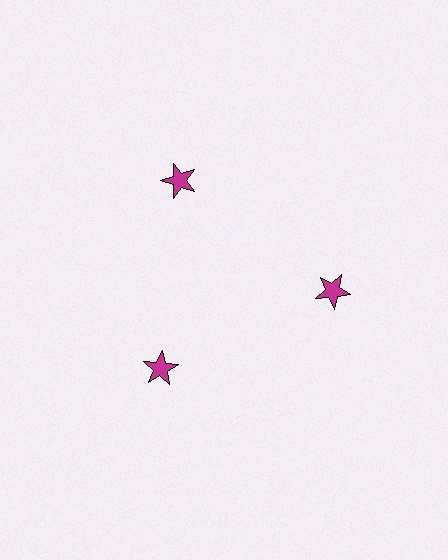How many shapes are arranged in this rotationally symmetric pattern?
There are 3 shapes, arranged in 3 groups of 1.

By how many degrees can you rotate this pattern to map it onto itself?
The pattern maps onto itself every 120 degrees of rotation.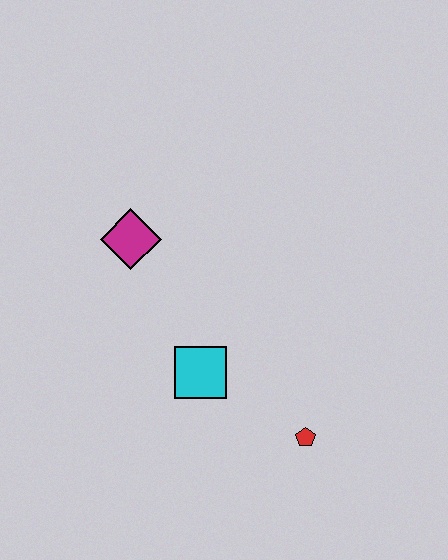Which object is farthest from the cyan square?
The magenta diamond is farthest from the cyan square.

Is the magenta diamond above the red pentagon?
Yes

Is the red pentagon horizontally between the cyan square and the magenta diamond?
No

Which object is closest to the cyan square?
The red pentagon is closest to the cyan square.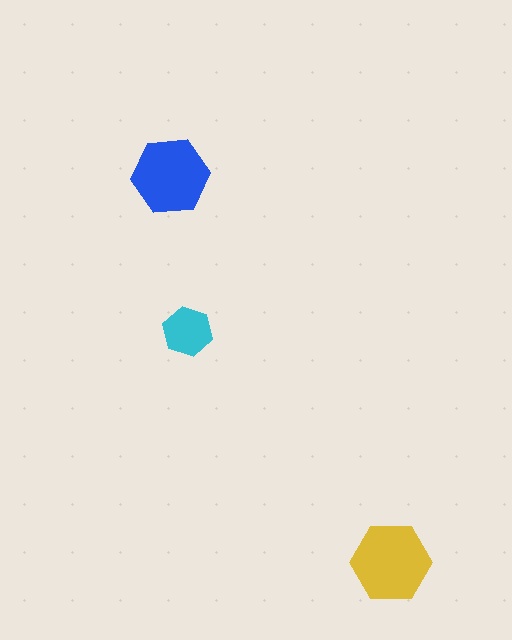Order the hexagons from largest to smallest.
the yellow one, the blue one, the cyan one.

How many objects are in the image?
There are 3 objects in the image.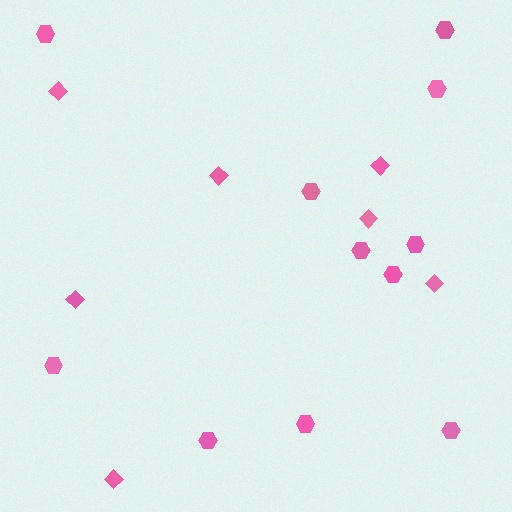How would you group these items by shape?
There are 2 groups: one group of hexagons (11) and one group of diamonds (7).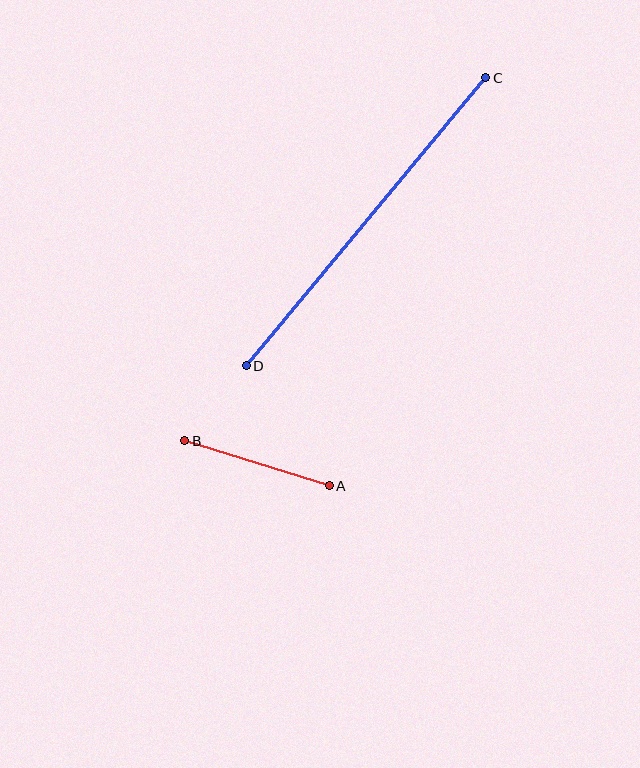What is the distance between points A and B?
The distance is approximately 151 pixels.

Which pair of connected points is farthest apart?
Points C and D are farthest apart.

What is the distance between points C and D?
The distance is approximately 374 pixels.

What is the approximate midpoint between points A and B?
The midpoint is at approximately (257, 463) pixels.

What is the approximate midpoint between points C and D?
The midpoint is at approximately (366, 222) pixels.